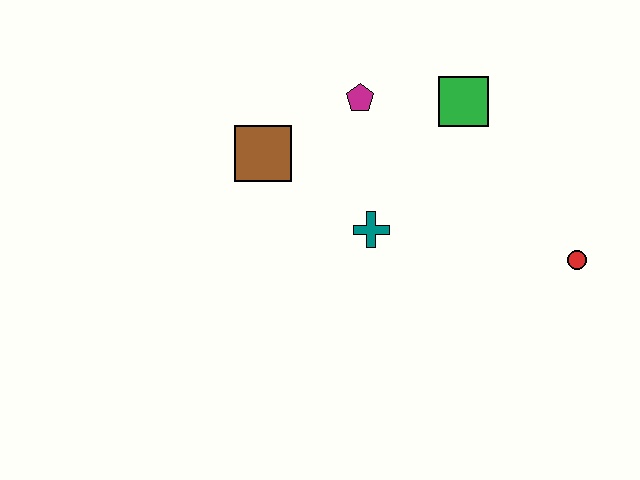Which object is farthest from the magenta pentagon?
The red circle is farthest from the magenta pentagon.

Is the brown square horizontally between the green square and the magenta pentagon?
No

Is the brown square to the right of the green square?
No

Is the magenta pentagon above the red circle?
Yes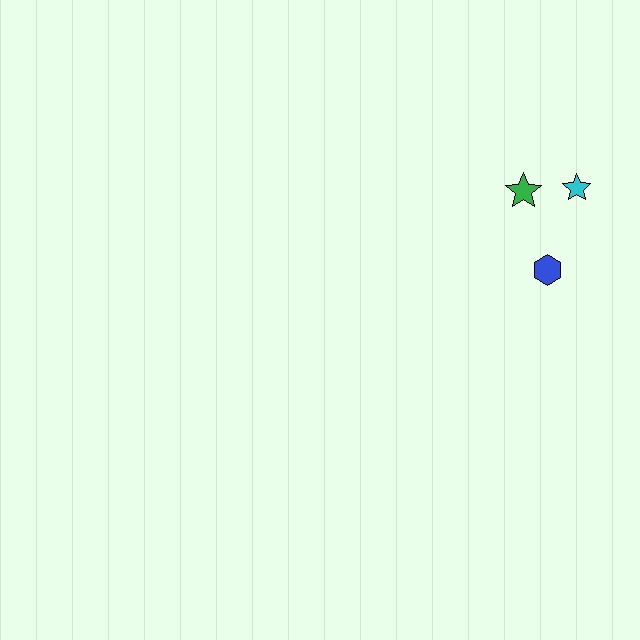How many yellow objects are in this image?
There are no yellow objects.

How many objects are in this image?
There are 3 objects.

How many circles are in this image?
There are no circles.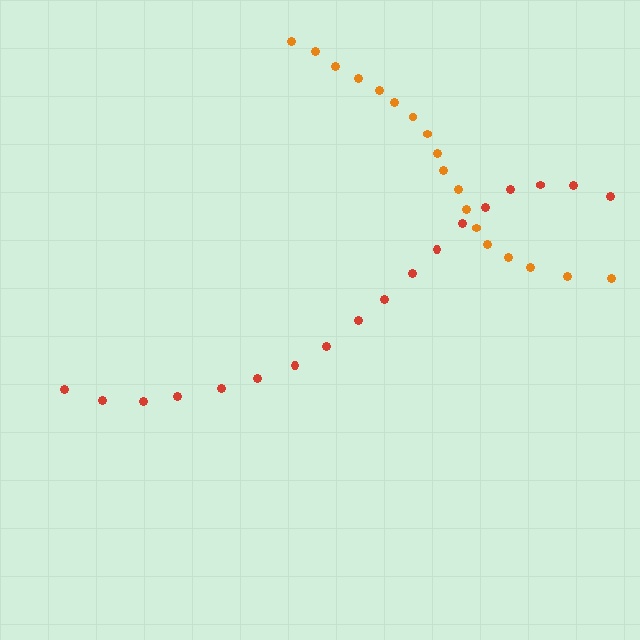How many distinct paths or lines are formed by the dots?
There are 2 distinct paths.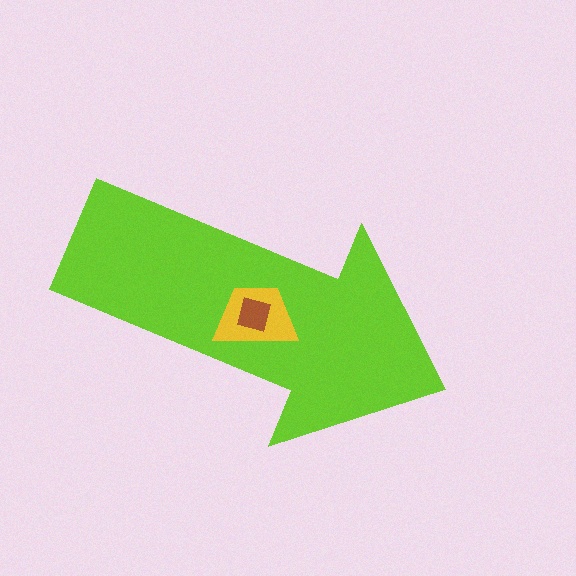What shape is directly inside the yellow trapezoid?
The brown square.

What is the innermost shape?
The brown square.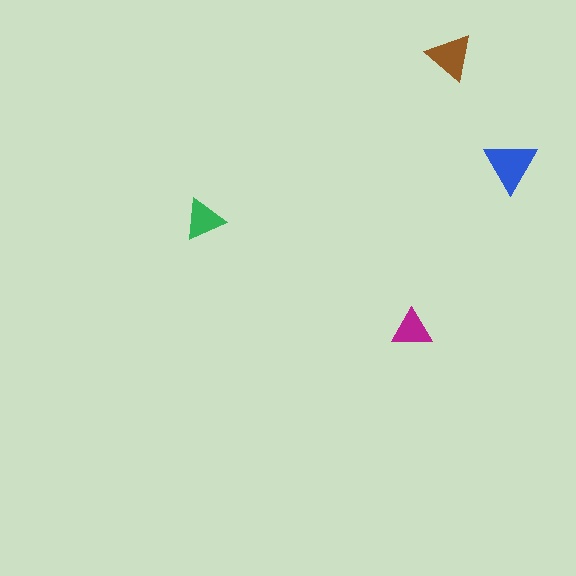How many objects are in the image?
There are 4 objects in the image.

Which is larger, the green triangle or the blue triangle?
The blue one.